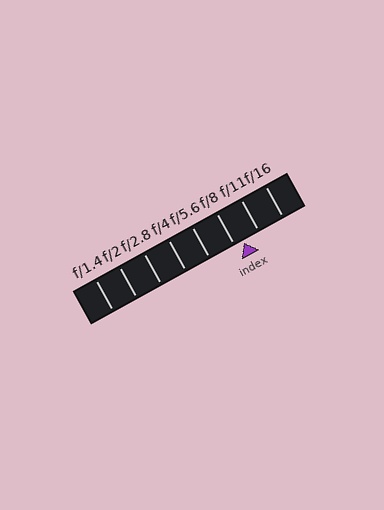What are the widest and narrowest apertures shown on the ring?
The widest aperture shown is f/1.4 and the narrowest is f/16.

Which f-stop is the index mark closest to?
The index mark is closest to f/8.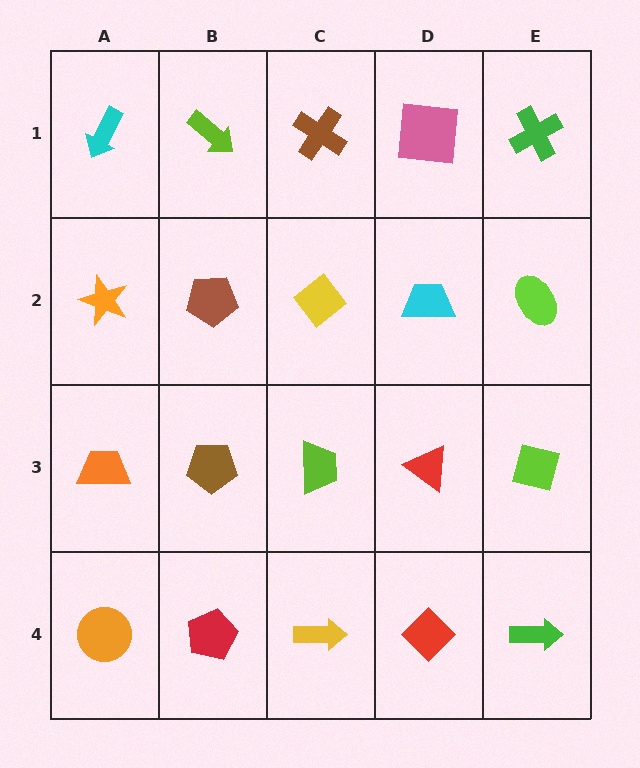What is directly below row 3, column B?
A red pentagon.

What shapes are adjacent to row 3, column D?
A cyan trapezoid (row 2, column D), a red diamond (row 4, column D), a lime trapezoid (row 3, column C), a lime square (row 3, column E).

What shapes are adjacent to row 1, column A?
An orange star (row 2, column A), a lime arrow (row 1, column B).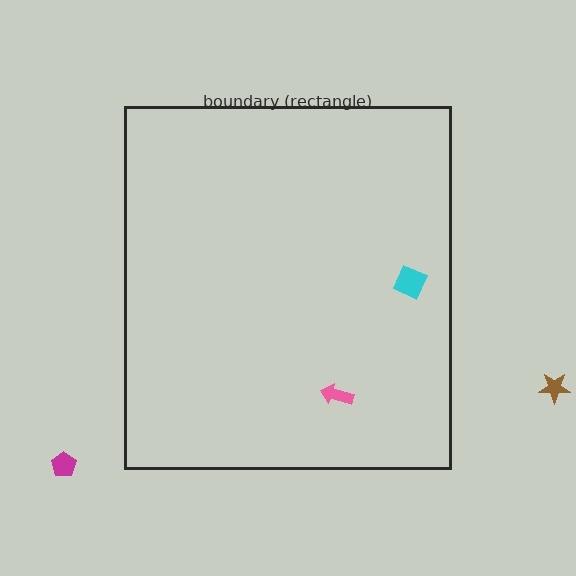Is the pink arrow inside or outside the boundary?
Inside.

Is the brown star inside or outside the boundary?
Outside.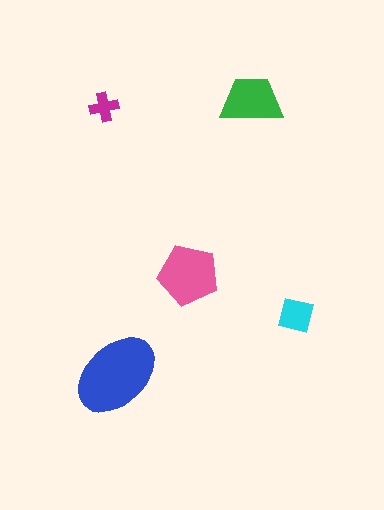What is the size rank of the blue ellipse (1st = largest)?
1st.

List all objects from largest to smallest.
The blue ellipse, the pink pentagon, the green trapezoid, the cyan square, the magenta cross.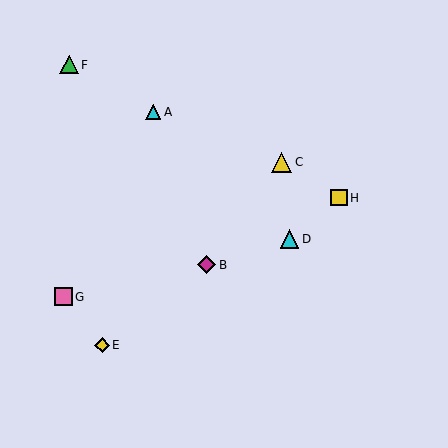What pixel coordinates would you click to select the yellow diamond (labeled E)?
Click at (102, 345) to select the yellow diamond E.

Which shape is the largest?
The yellow triangle (labeled C) is the largest.